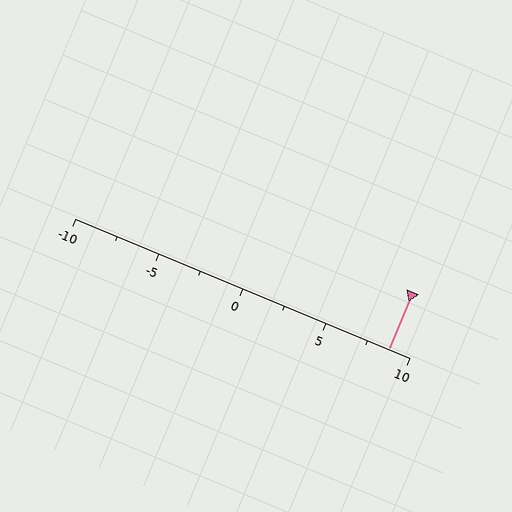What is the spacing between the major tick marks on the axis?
The major ticks are spaced 5 apart.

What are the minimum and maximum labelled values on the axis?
The axis runs from -10 to 10.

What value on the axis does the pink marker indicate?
The marker indicates approximately 8.8.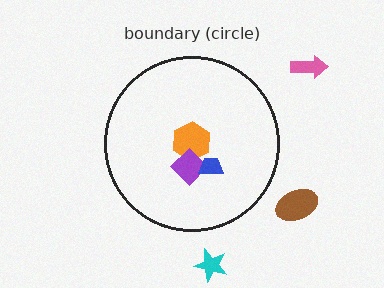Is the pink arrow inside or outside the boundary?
Outside.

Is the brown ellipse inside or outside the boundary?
Outside.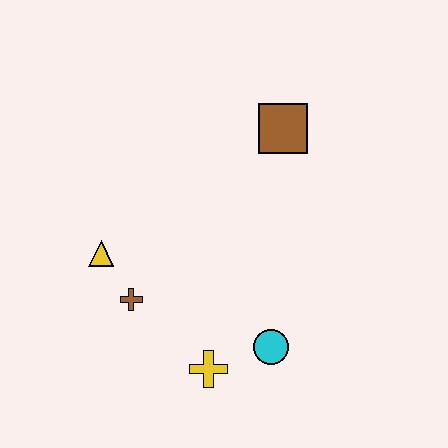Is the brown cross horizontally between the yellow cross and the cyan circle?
No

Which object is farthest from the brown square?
The yellow cross is farthest from the brown square.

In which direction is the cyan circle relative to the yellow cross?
The cyan circle is to the right of the yellow cross.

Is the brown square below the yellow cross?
No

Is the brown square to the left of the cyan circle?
No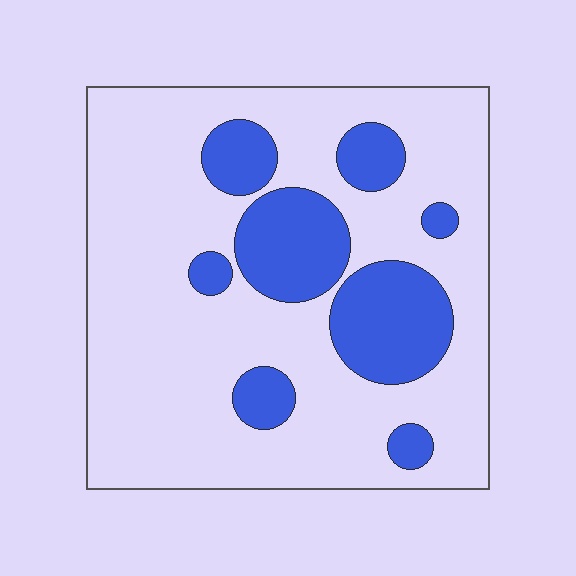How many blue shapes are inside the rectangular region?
8.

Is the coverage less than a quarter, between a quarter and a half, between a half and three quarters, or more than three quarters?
Less than a quarter.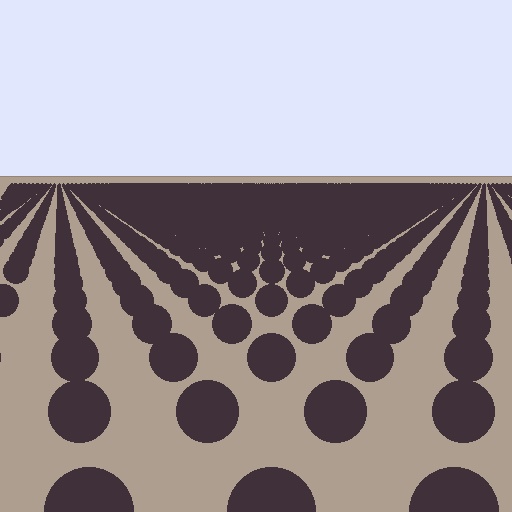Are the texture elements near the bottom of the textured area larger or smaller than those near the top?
Larger. Near the bottom, elements are closer to the viewer and appear at a bigger on-screen size.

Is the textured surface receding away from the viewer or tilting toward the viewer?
The surface is receding away from the viewer. Texture elements get smaller and denser toward the top.